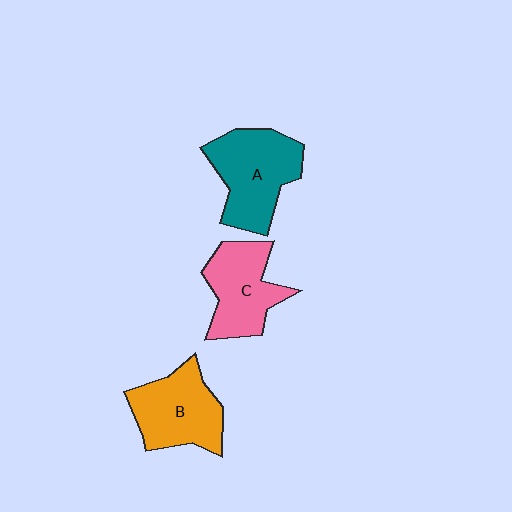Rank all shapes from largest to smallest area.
From largest to smallest: A (teal), B (orange), C (pink).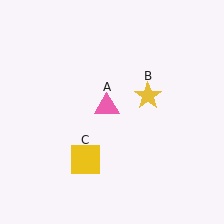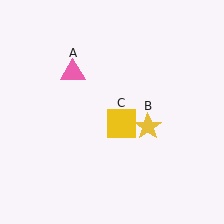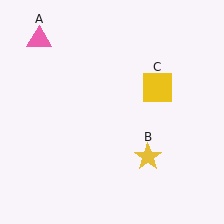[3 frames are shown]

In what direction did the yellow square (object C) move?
The yellow square (object C) moved up and to the right.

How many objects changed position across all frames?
3 objects changed position: pink triangle (object A), yellow star (object B), yellow square (object C).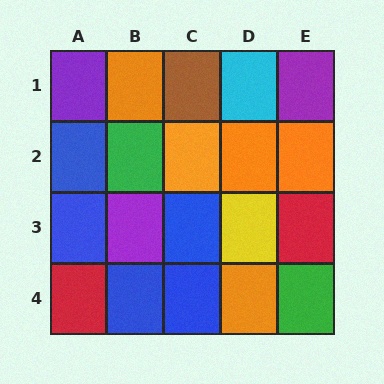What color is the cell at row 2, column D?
Orange.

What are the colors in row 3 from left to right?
Blue, purple, blue, yellow, red.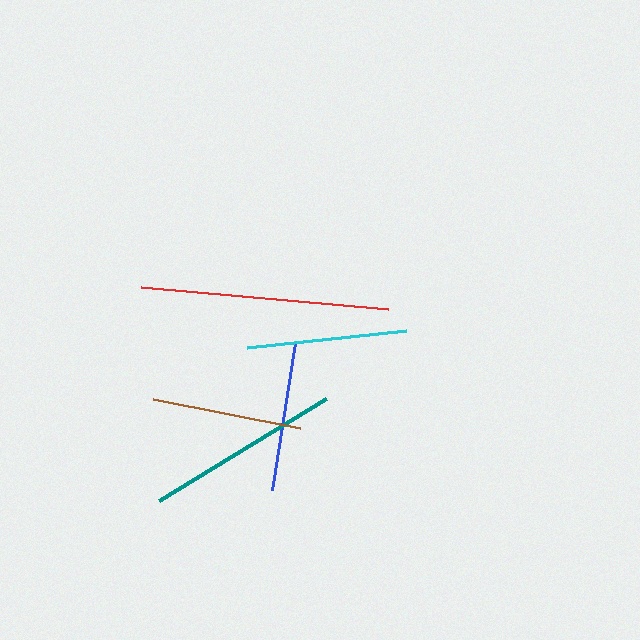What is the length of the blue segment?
The blue segment is approximately 148 pixels long.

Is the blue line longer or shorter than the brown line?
The brown line is longer than the blue line.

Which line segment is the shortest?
The blue line is the shortest at approximately 148 pixels.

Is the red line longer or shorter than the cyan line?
The red line is longer than the cyan line.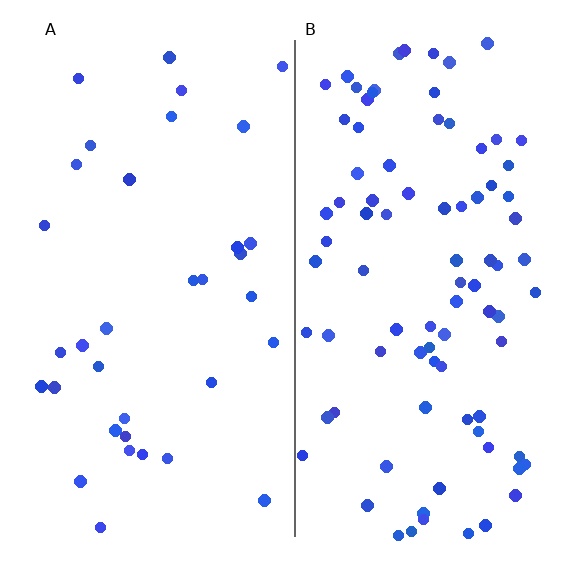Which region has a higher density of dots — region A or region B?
B (the right).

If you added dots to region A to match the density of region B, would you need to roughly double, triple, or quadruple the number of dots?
Approximately triple.